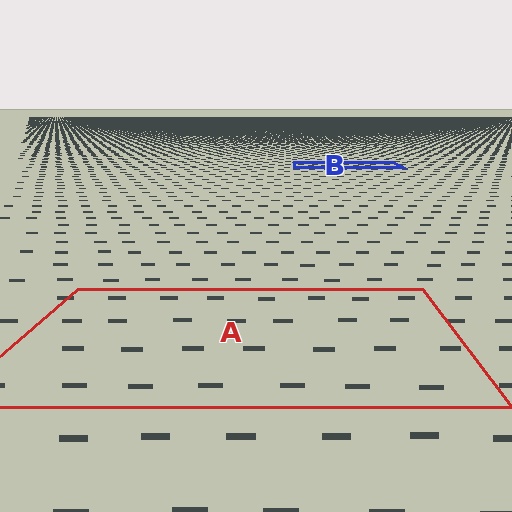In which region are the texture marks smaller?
The texture marks are smaller in region B, because it is farther away.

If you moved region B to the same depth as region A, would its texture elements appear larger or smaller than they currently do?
They would appear larger. At a closer depth, the same texture elements are projected at a bigger on-screen size.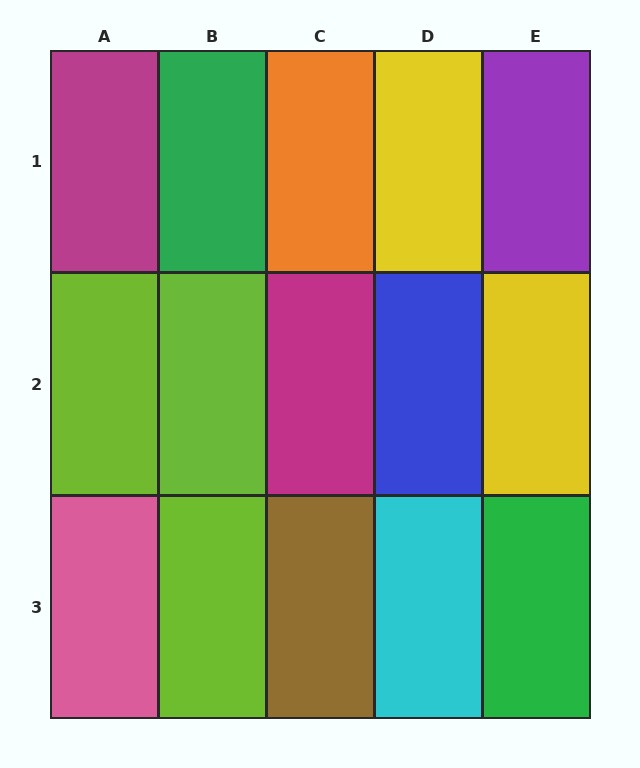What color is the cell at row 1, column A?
Magenta.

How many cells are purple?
1 cell is purple.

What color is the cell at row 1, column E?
Purple.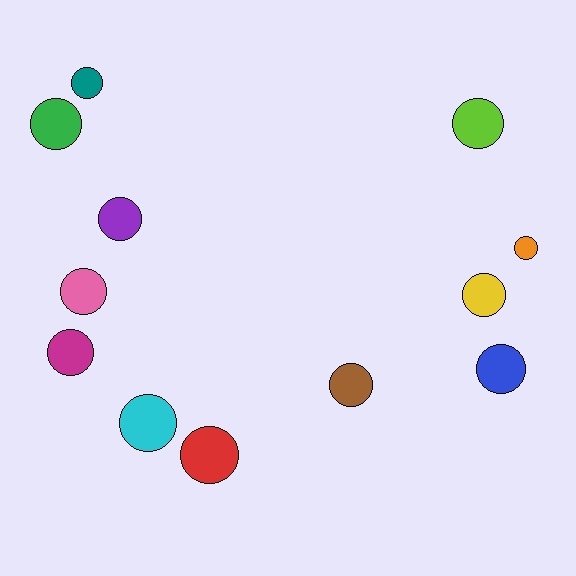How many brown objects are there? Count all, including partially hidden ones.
There is 1 brown object.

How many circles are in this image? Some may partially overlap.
There are 12 circles.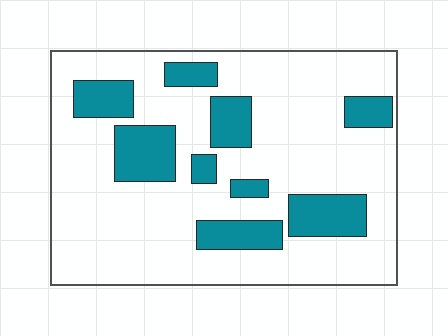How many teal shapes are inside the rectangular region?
9.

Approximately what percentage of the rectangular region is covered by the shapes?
Approximately 25%.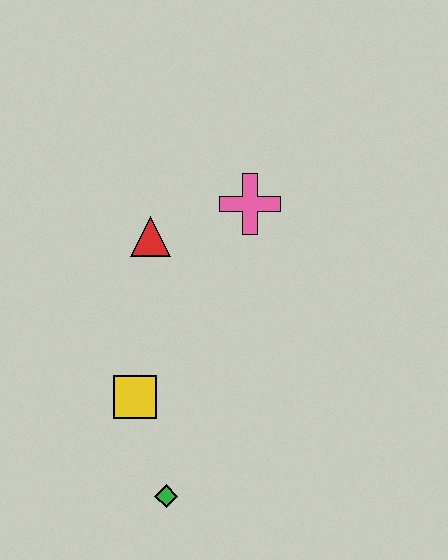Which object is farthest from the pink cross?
The green diamond is farthest from the pink cross.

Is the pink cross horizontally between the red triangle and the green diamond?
No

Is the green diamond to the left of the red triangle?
No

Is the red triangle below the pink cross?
Yes